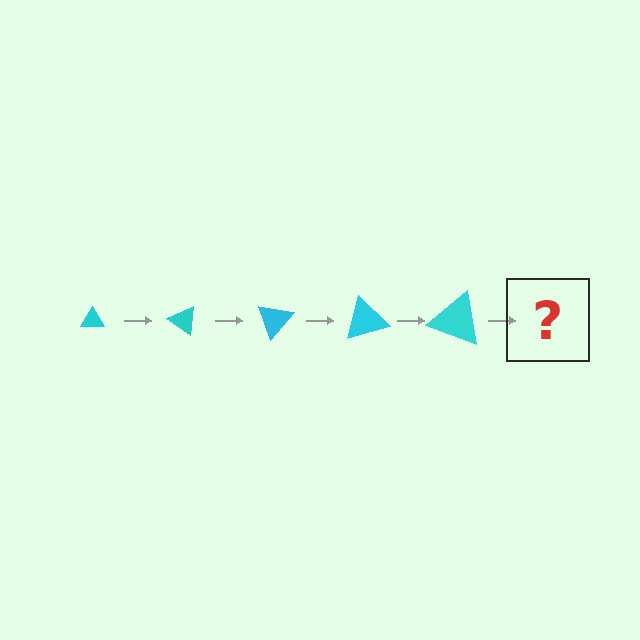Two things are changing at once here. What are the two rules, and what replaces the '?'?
The two rules are that the triangle grows larger each step and it rotates 35 degrees each step. The '?' should be a triangle, larger than the previous one and rotated 175 degrees from the start.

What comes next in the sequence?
The next element should be a triangle, larger than the previous one and rotated 175 degrees from the start.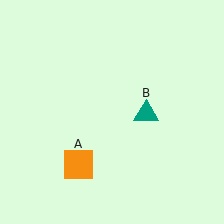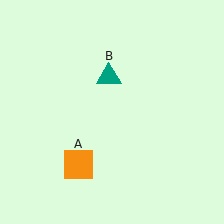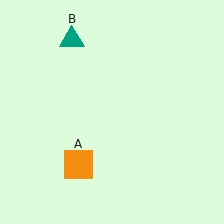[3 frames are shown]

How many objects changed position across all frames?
1 object changed position: teal triangle (object B).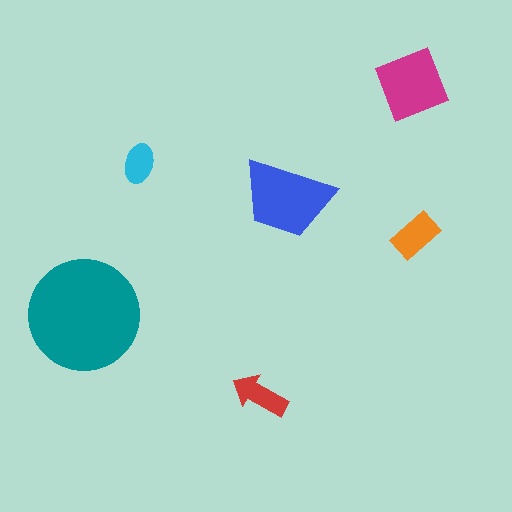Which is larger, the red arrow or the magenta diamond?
The magenta diamond.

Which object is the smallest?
The cyan ellipse.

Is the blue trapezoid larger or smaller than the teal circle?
Smaller.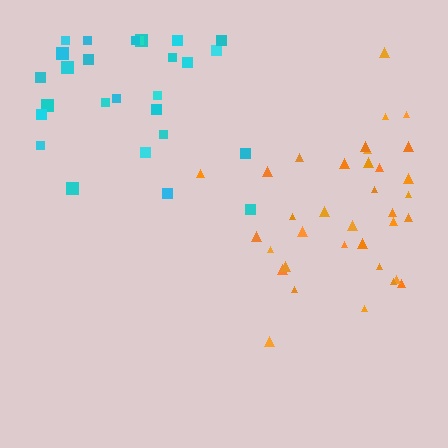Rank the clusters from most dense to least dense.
orange, cyan.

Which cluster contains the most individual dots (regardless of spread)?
Orange (35).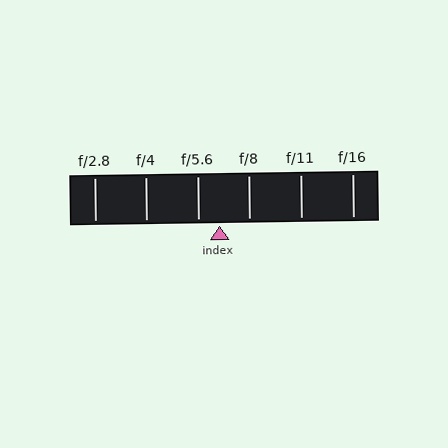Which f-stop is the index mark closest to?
The index mark is closest to f/5.6.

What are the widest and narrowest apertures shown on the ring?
The widest aperture shown is f/2.8 and the narrowest is f/16.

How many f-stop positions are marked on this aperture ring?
There are 6 f-stop positions marked.